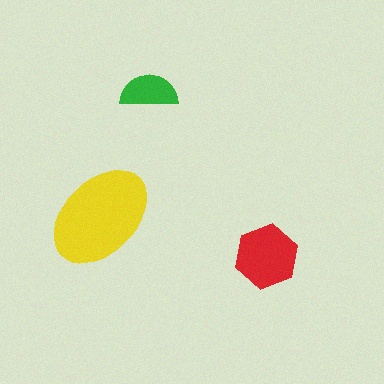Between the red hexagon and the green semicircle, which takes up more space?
The red hexagon.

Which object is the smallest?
The green semicircle.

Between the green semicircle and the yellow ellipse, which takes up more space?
The yellow ellipse.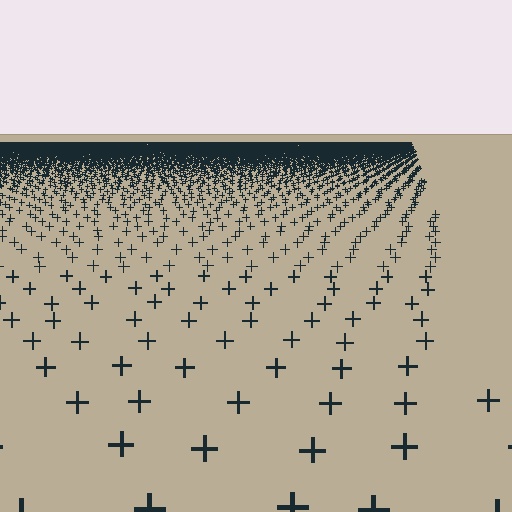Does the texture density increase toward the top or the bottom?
Density increases toward the top.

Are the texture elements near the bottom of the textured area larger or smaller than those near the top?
Larger. Near the bottom, elements are closer to the viewer and appear at a bigger on-screen size.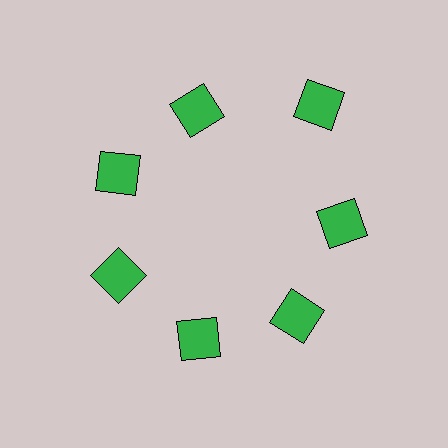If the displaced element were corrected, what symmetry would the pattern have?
It would have 7-fold rotational symmetry — the pattern would map onto itself every 51 degrees.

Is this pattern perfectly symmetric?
No. The 7 green squares are arranged in a ring, but one element near the 1 o'clock position is pushed outward from the center, breaking the 7-fold rotational symmetry.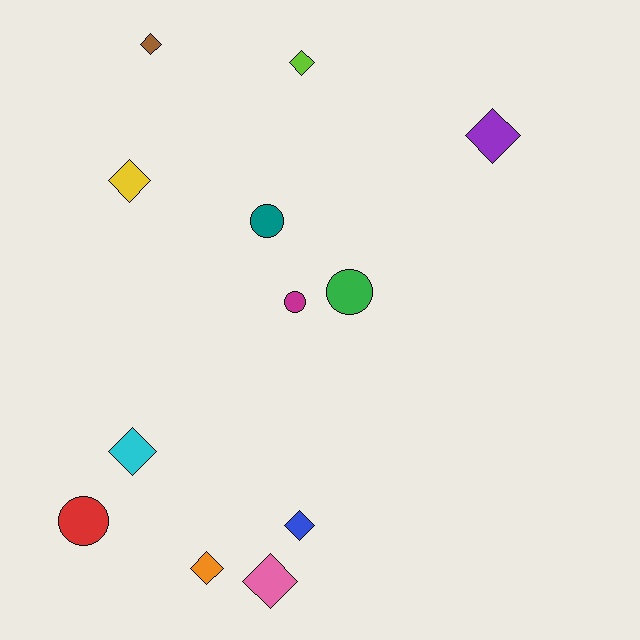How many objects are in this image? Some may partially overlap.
There are 12 objects.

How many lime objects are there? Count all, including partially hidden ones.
There is 1 lime object.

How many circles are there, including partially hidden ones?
There are 4 circles.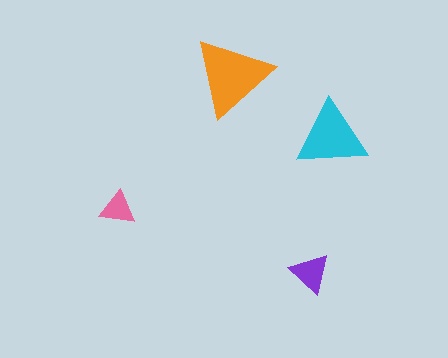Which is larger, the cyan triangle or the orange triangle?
The orange one.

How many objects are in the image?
There are 4 objects in the image.